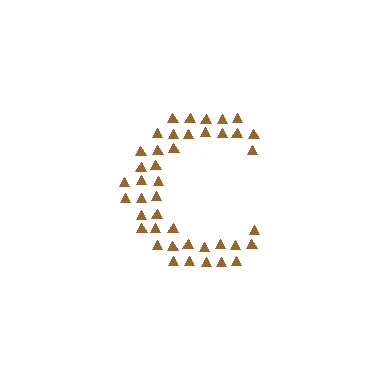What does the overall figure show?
The overall figure shows the letter C.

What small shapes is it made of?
It is made of small triangles.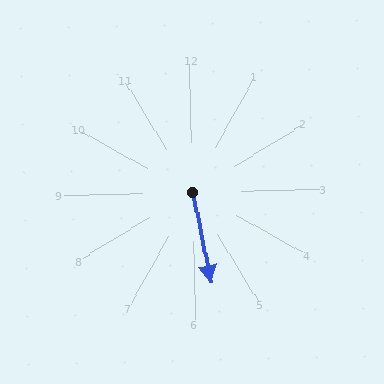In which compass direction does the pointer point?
South.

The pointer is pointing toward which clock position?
Roughly 6 o'clock.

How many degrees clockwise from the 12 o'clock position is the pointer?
Approximately 169 degrees.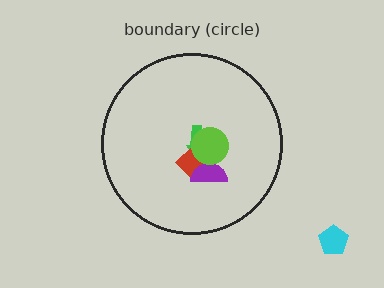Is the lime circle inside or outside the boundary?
Inside.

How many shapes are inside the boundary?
4 inside, 1 outside.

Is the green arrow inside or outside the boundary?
Inside.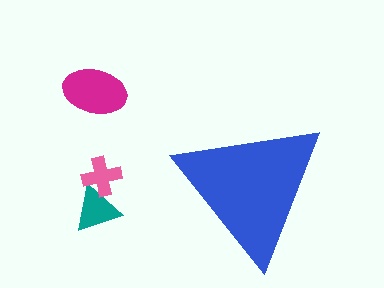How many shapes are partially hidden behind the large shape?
0 shapes are partially hidden.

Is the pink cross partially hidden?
No, the pink cross is fully visible.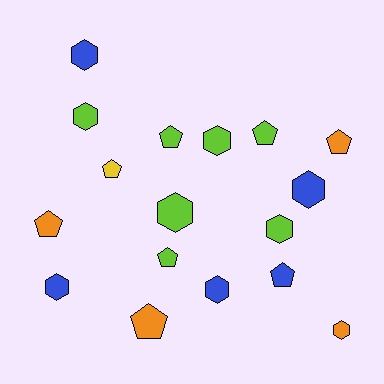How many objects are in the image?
There are 17 objects.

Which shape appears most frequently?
Hexagon, with 9 objects.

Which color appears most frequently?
Lime, with 7 objects.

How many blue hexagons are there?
There are 4 blue hexagons.